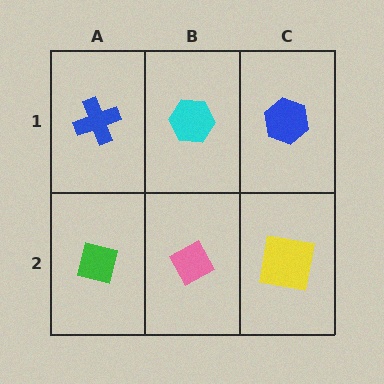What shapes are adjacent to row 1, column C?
A yellow square (row 2, column C), a cyan hexagon (row 1, column B).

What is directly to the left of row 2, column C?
A pink diamond.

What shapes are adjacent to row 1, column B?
A pink diamond (row 2, column B), a blue cross (row 1, column A), a blue hexagon (row 1, column C).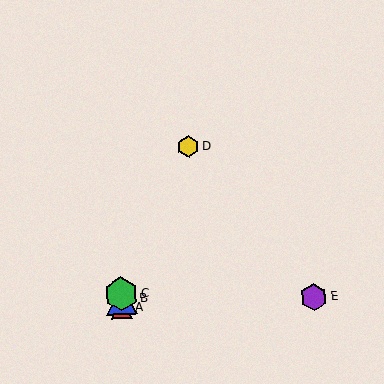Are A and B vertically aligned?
Yes, both are at x≈122.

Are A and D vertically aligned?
No, A is at x≈122 and D is at x≈188.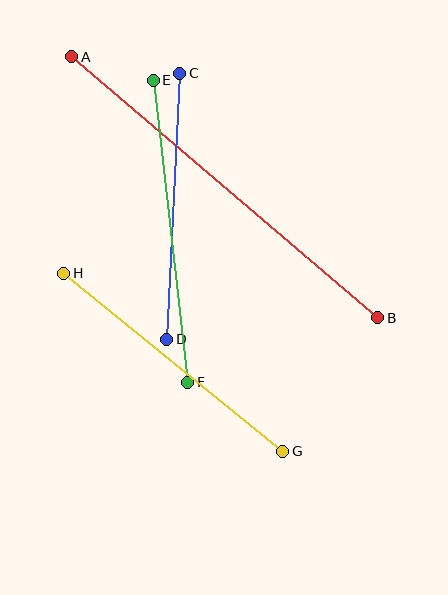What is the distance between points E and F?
The distance is approximately 304 pixels.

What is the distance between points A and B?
The distance is approximately 402 pixels.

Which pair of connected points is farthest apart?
Points A and B are farthest apart.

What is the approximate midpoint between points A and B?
The midpoint is at approximately (225, 187) pixels.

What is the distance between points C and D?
The distance is approximately 266 pixels.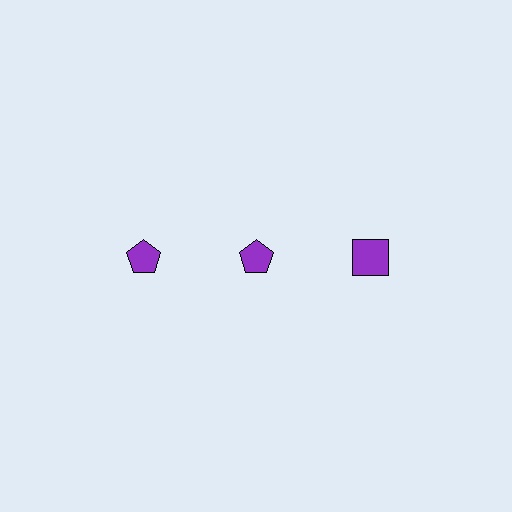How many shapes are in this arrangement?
There are 3 shapes arranged in a grid pattern.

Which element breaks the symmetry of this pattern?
The purple square in the top row, center column breaks the symmetry. All other shapes are purple pentagons.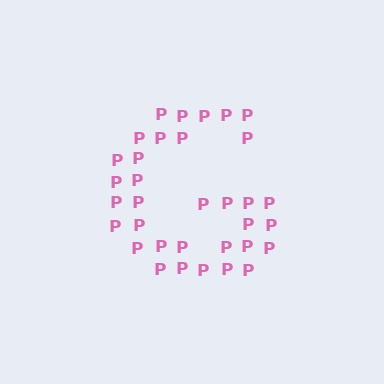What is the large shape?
The large shape is the letter G.